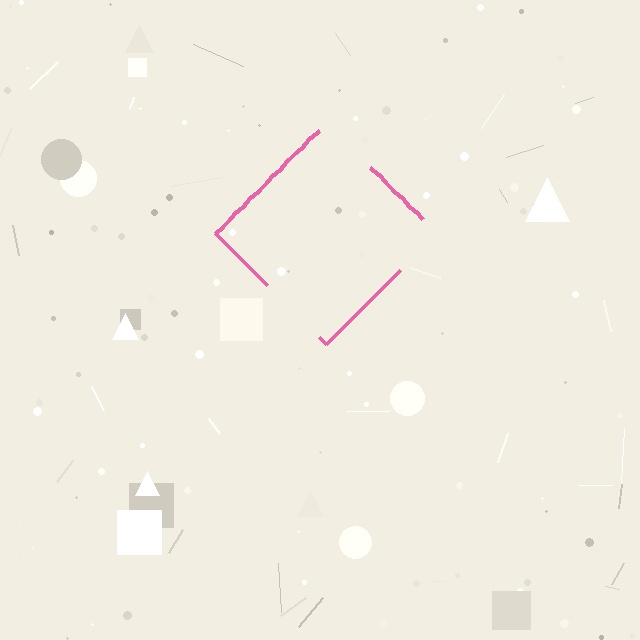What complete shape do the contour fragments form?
The contour fragments form a diamond.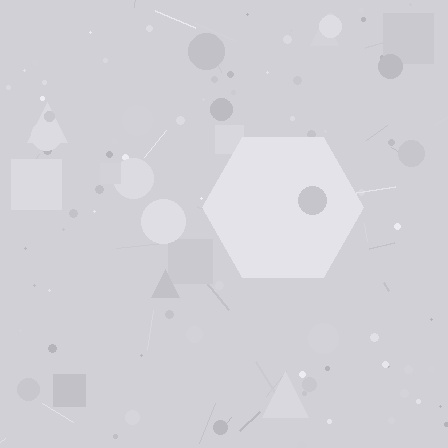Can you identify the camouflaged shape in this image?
The camouflaged shape is a hexagon.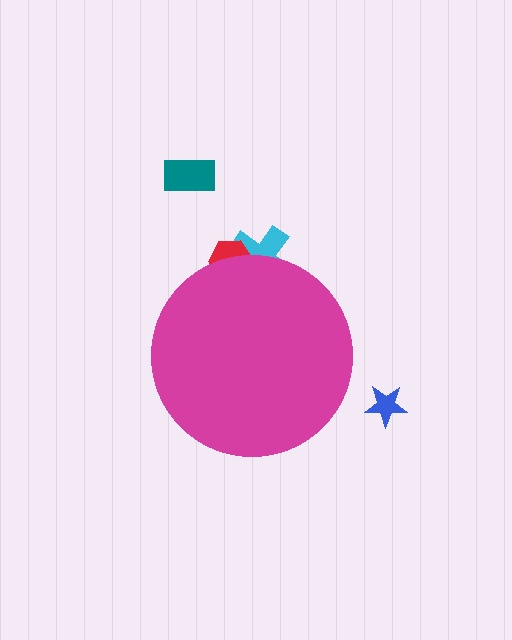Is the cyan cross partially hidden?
Yes, the cyan cross is partially hidden behind the magenta circle.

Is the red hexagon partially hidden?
Yes, the red hexagon is partially hidden behind the magenta circle.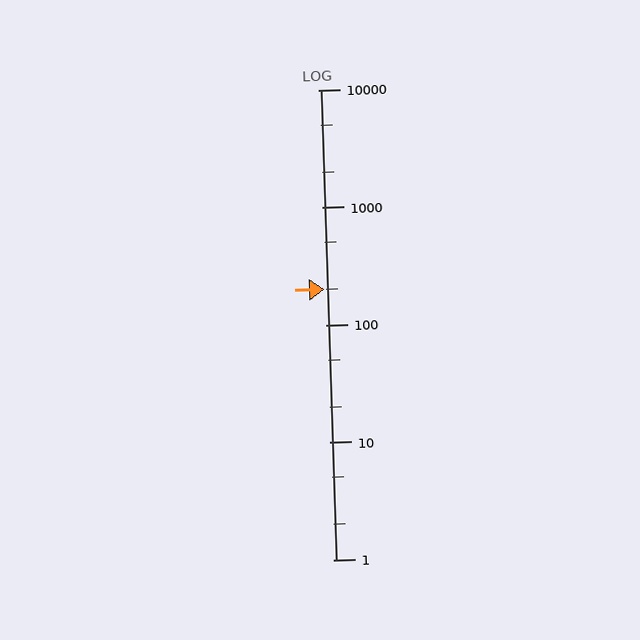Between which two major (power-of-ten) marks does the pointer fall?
The pointer is between 100 and 1000.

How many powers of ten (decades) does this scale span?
The scale spans 4 decades, from 1 to 10000.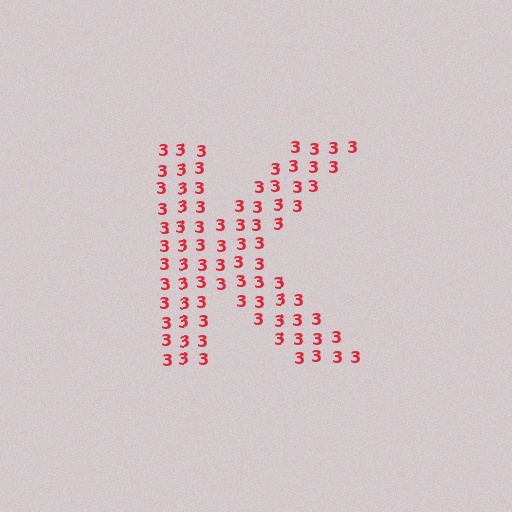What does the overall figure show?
The overall figure shows the letter K.